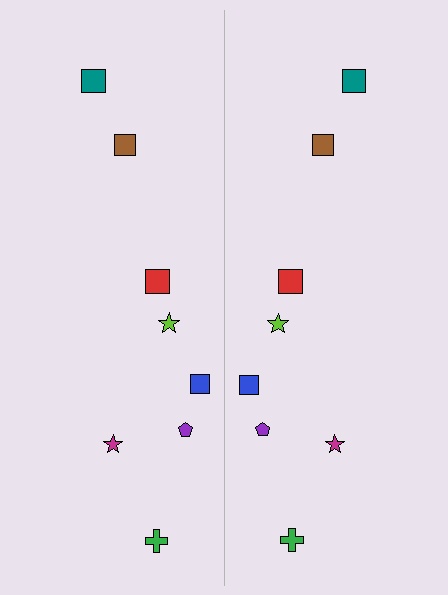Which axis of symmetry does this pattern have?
The pattern has a vertical axis of symmetry running through the center of the image.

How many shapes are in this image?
There are 16 shapes in this image.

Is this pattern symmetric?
Yes, this pattern has bilateral (reflection) symmetry.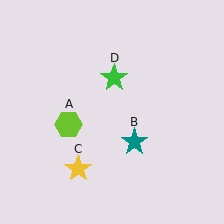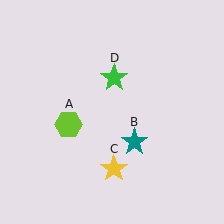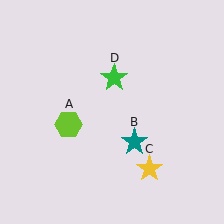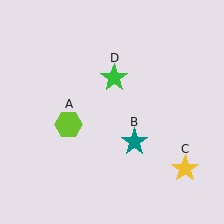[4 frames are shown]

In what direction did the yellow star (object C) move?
The yellow star (object C) moved right.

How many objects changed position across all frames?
1 object changed position: yellow star (object C).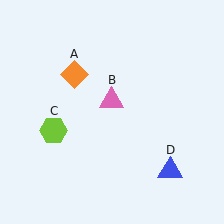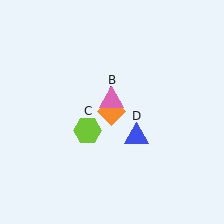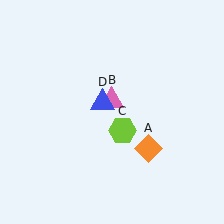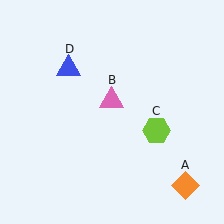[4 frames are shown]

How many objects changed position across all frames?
3 objects changed position: orange diamond (object A), lime hexagon (object C), blue triangle (object D).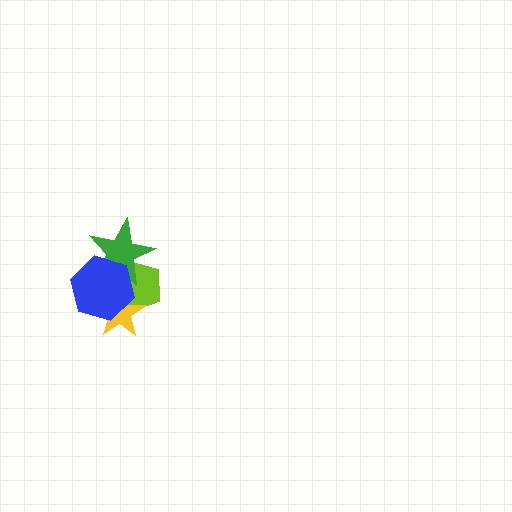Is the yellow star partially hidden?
Yes, it is partially covered by another shape.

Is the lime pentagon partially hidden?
Yes, it is partially covered by another shape.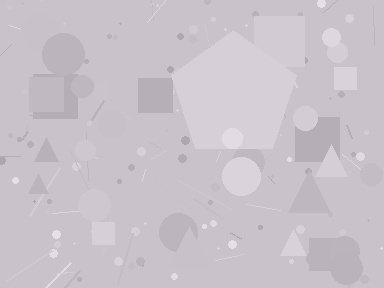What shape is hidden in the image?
A pentagon is hidden in the image.